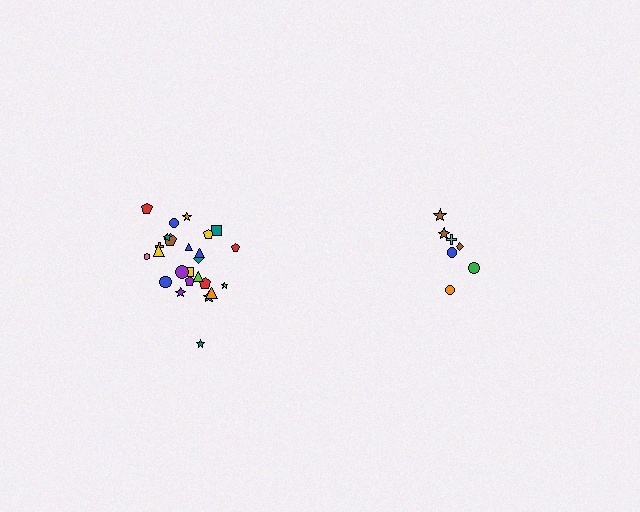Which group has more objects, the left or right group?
The left group.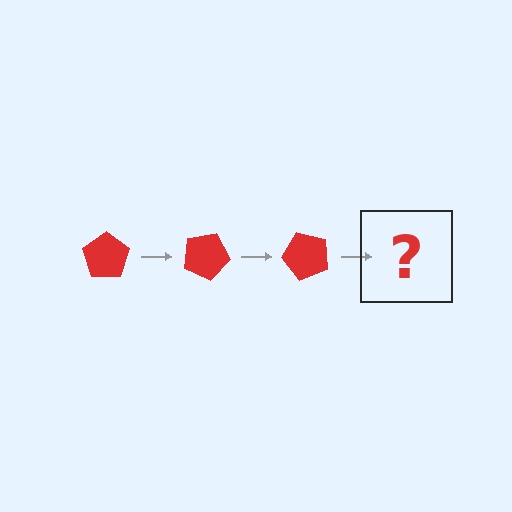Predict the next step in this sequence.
The next step is a red pentagon rotated 75 degrees.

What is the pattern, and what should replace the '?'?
The pattern is that the pentagon rotates 25 degrees each step. The '?' should be a red pentagon rotated 75 degrees.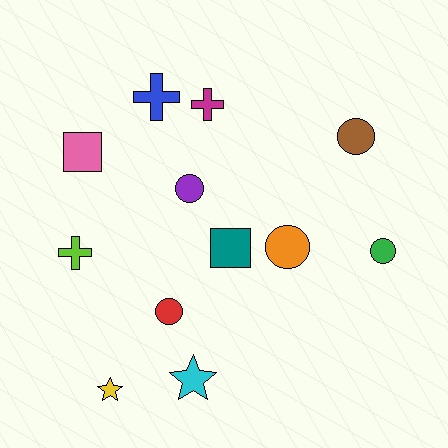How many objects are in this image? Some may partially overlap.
There are 12 objects.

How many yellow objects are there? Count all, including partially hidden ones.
There is 1 yellow object.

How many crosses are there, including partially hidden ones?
There are 3 crosses.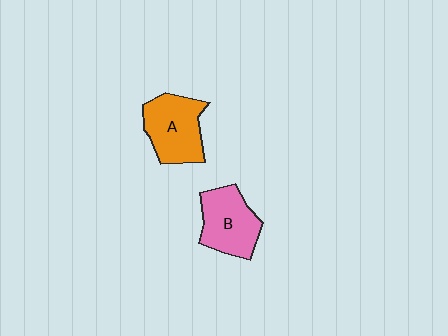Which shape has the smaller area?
Shape B (pink).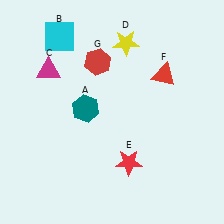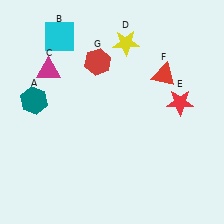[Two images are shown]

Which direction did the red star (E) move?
The red star (E) moved up.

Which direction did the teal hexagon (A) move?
The teal hexagon (A) moved left.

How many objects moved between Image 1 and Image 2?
2 objects moved between the two images.